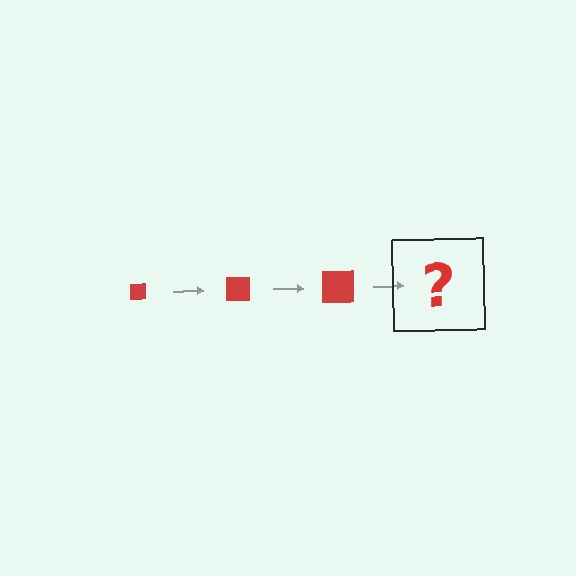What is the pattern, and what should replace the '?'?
The pattern is that the square gets progressively larger each step. The '?' should be a red square, larger than the previous one.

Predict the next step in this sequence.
The next step is a red square, larger than the previous one.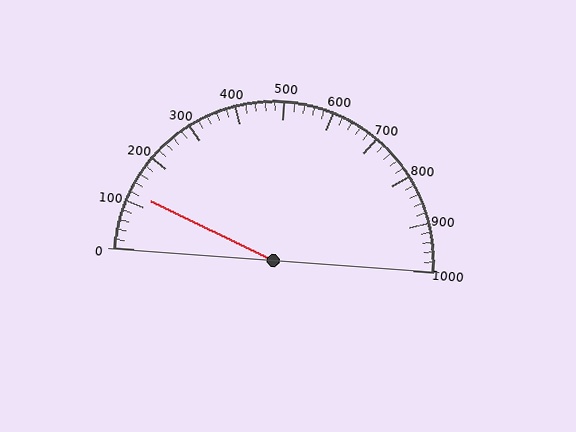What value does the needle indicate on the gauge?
The needle indicates approximately 120.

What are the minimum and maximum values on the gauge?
The gauge ranges from 0 to 1000.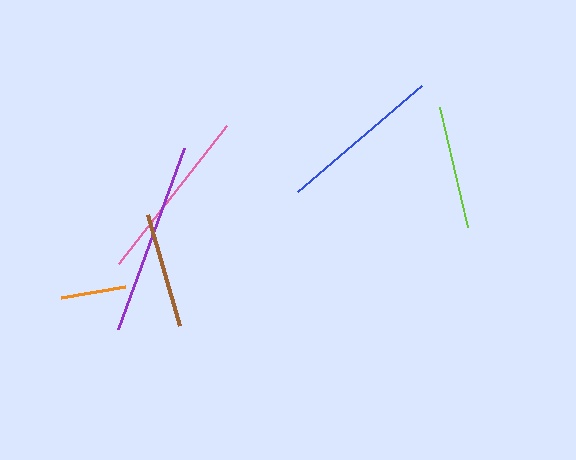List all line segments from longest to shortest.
From longest to shortest: purple, pink, blue, lime, brown, orange.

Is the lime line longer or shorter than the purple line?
The purple line is longer than the lime line.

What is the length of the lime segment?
The lime segment is approximately 123 pixels long.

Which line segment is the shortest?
The orange line is the shortest at approximately 65 pixels.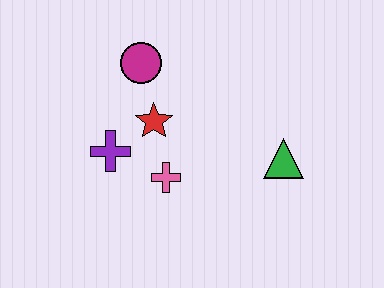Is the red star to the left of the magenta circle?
No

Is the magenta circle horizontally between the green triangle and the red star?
No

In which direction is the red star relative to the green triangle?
The red star is to the left of the green triangle.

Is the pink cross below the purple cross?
Yes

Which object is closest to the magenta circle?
The red star is closest to the magenta circle.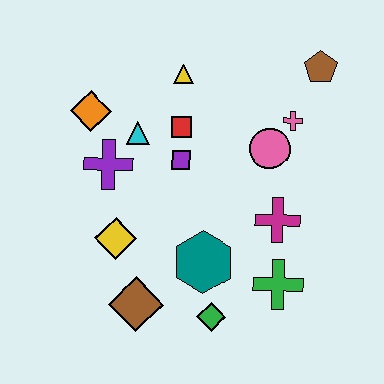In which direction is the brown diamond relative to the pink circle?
The brown diamond is below the pink circle.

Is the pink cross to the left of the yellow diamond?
No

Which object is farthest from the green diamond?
The brown pentagon is farthest from the green diamond.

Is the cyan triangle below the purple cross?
No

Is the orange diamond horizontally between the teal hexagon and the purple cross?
No